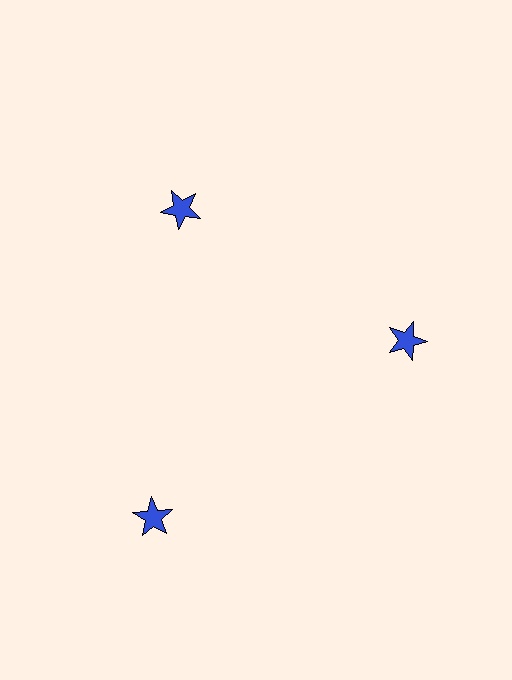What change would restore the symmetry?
The symmetry would be restored by moving it inward, back onto the ring so that all 3 stars sit at equal angles and equal distance from the center.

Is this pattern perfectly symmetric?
No. The 3 blue stars are arranged in a ring, but one element near the 7 o'clock position is pushed outward from the center, breaking the 3-fold rotational symmetry.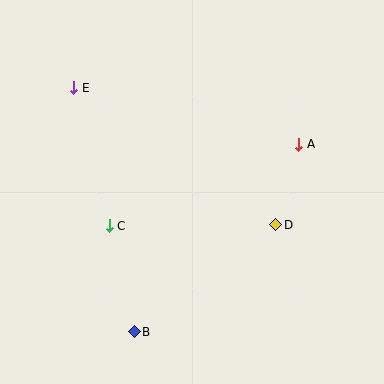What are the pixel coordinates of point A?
Point A is at (299, 144).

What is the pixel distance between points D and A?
The distance between D and A is 84 pixels.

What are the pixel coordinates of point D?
Point D is at (276, 225).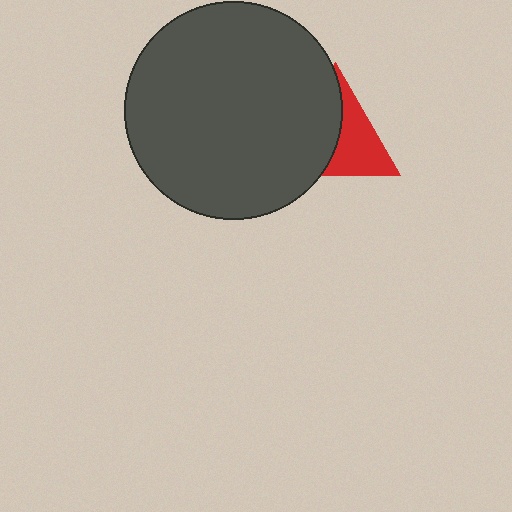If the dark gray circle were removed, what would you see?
You would see the complete red triangle.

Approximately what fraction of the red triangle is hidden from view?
Roughly 53% of the red triangle is hidden behind the dark gray circle.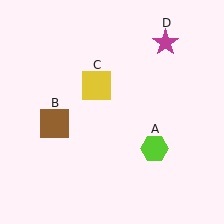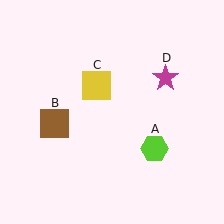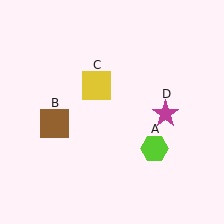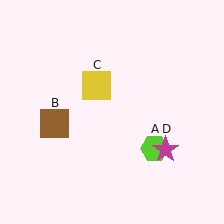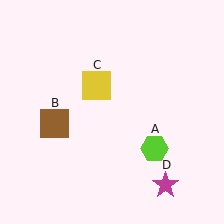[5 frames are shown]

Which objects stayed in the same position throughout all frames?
Lime hexagon (object A) and brown square (object B) and yellow square (object C) remained stationary.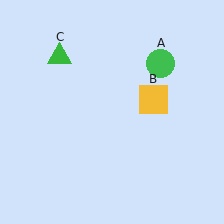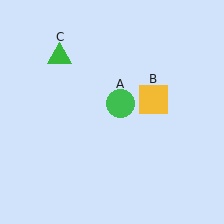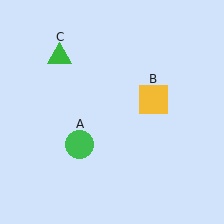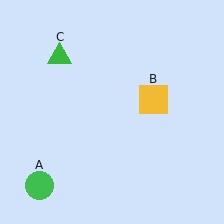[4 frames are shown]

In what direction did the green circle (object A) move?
The green circle (object A) moved down and to the left.